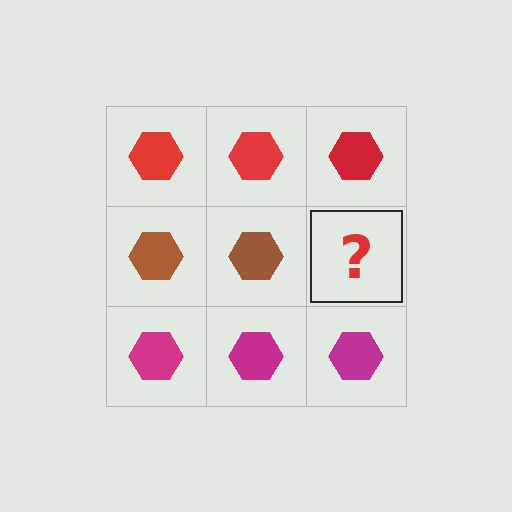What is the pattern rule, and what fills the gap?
The rule is that each row has a consistent color. The gap should be filled with a brown hexagon.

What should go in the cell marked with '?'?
The missing cell should contain a brown hexagon.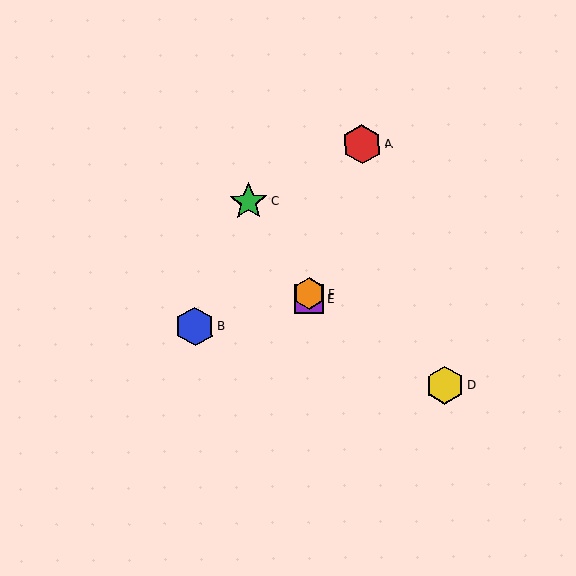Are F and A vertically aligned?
No, F is at x≈309 and A is at x≈362.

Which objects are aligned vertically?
Objects E, F are aligned vertically.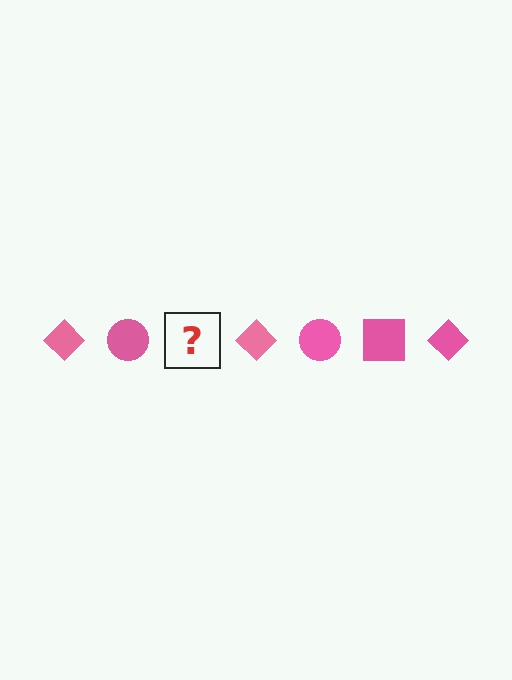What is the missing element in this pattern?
The missing element is a pink square.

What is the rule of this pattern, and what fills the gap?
The rule is that the pattern cycles through diamond, circle, square shapes in pink. The gap should be filled with a pink square.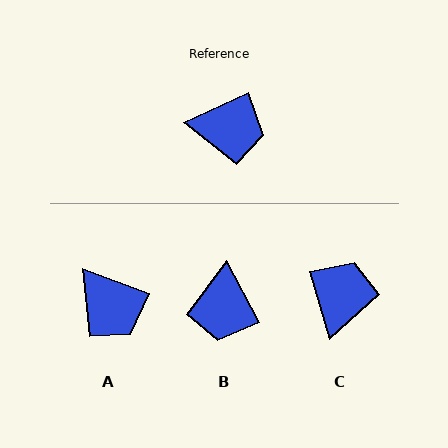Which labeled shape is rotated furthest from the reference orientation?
B, about 87 degrees away.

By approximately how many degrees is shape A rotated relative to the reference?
Approximately 45 degrees clockwise.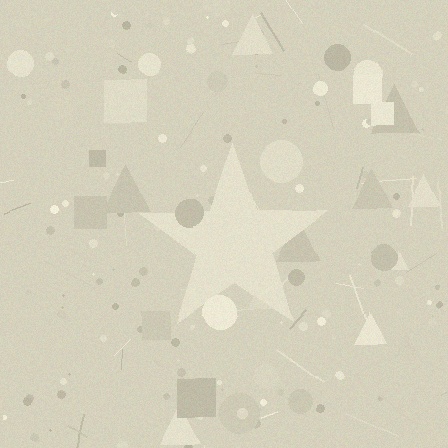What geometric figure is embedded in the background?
A star is embedded in the background.